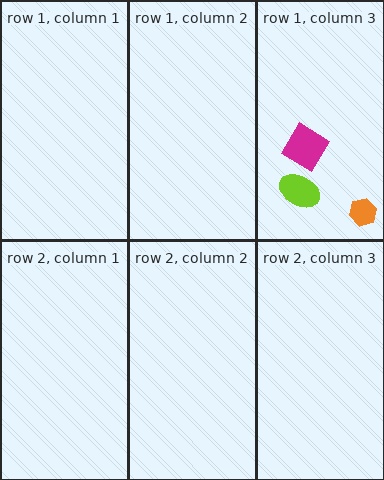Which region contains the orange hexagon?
The row 1, column 3 region.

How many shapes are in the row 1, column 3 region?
3.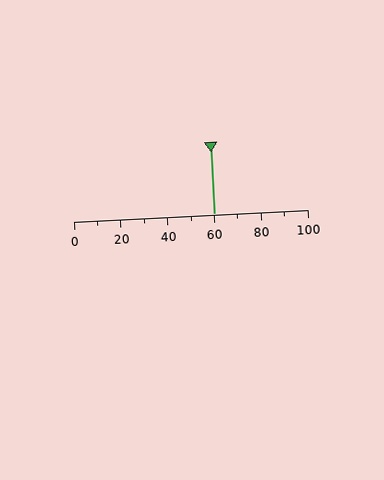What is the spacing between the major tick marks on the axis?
The major ticks are spaced 20 apart.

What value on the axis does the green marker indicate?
The marker indicates approximately 60.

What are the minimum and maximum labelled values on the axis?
The axis runs from 0 to 100.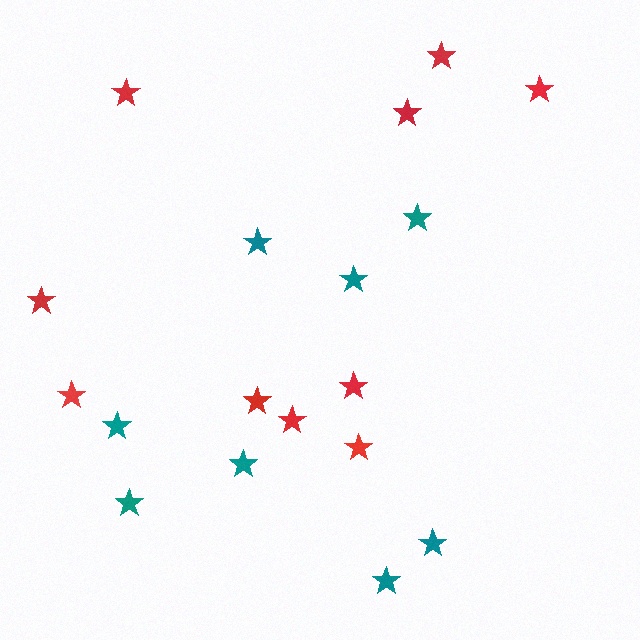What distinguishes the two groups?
There are 2 groups: one group of red stars (10) and one group of teal stars (8).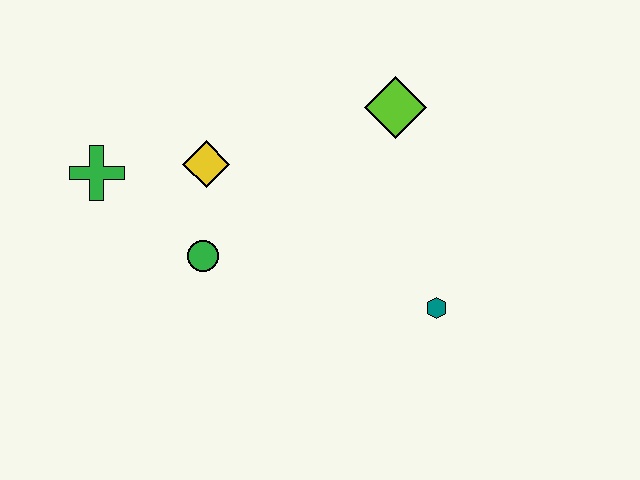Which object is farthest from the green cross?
The teal hexagon is farthest from the green cross.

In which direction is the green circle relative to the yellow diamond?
The green circle is below the yellow diamond.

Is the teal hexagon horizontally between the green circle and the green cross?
No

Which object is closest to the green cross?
The yellow diamond is closest to the green cross.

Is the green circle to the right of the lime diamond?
No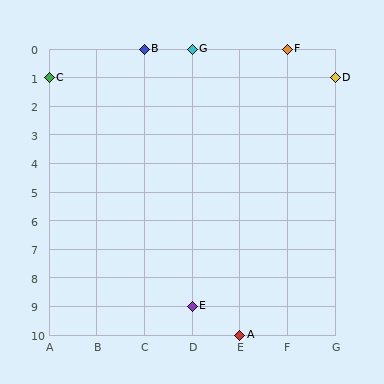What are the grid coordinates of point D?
Point D is at grid coordinates (G, 1).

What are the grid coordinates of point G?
Point G is at grid coordinates (D, 0).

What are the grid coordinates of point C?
Point C is at grid coordinates (A, 1).